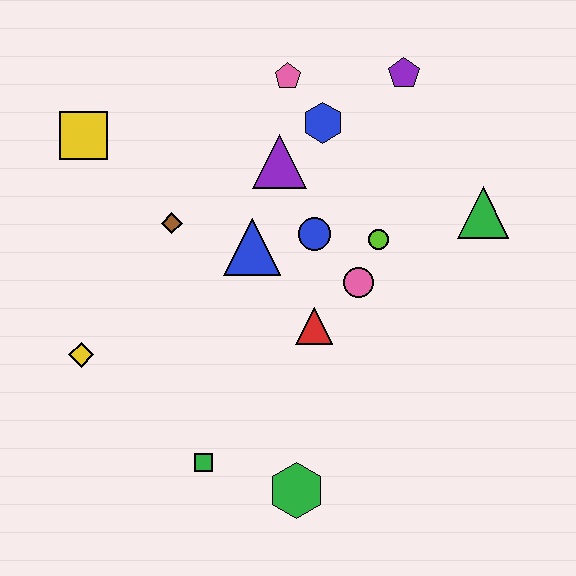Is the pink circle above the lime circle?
No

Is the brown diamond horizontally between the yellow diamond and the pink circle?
Yes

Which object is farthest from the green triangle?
The yellow diamond is farthest from the green triangle.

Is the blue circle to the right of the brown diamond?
Yes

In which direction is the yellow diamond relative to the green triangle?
The yellow diamond is to the left of the green triangle.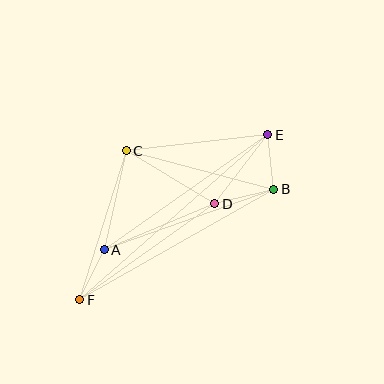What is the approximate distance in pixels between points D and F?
The distance between D and F is approximately 166 pixels.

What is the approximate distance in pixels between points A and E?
The distance between A and E is approximately 200 pixels.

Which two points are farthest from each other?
Points E and F are farthest from each other.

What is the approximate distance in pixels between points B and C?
The distance between B and C is approximately 152 pixels.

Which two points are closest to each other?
Points B and E are closest to each other.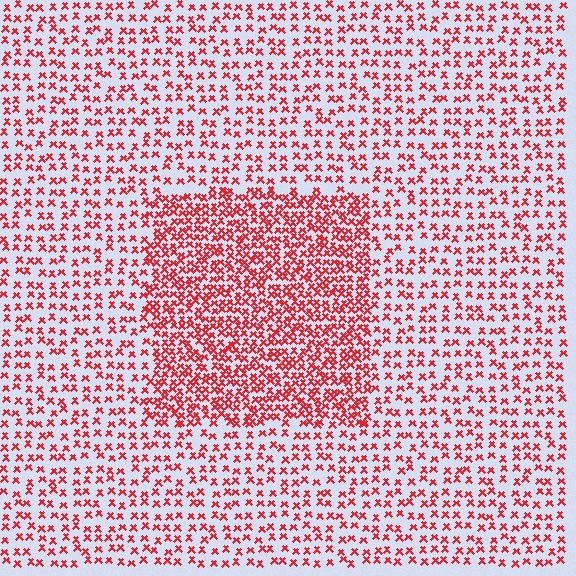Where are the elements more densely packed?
The elements are more densely packed inside the rectangle boundary.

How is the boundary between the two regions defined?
The boundary is defined by a change in element density (approximately 2.1x ratio). All elements are the same color, size, and shape.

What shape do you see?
I see a rectangle.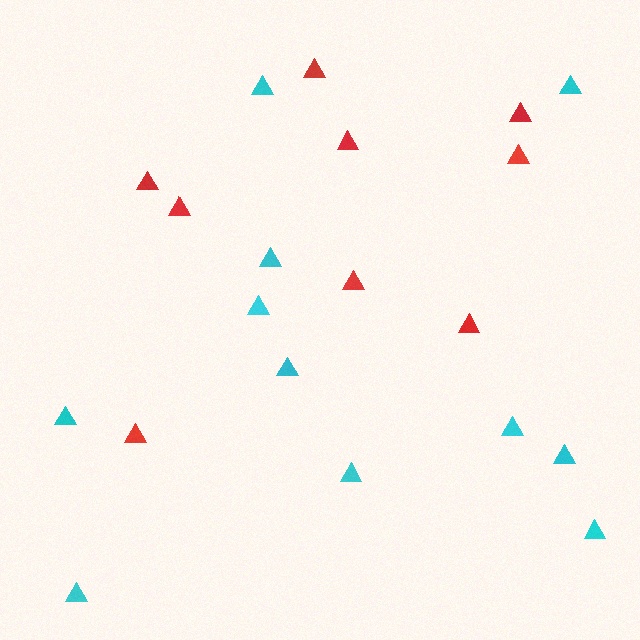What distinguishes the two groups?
There are 2 groups: one group of red triangles (9) and one group of cyan triangles (11).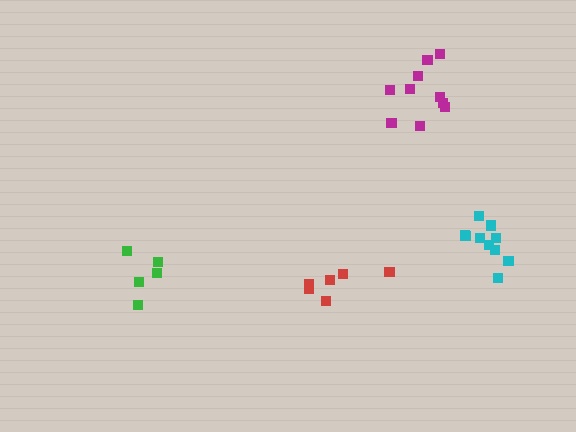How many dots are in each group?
Group 1: 10 dots, Group 2: 10 dots, Group 3: 5 dots, Group 4: 6 dots (31 total).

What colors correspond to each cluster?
The clusters are colored: cyan, magenta, green, red.